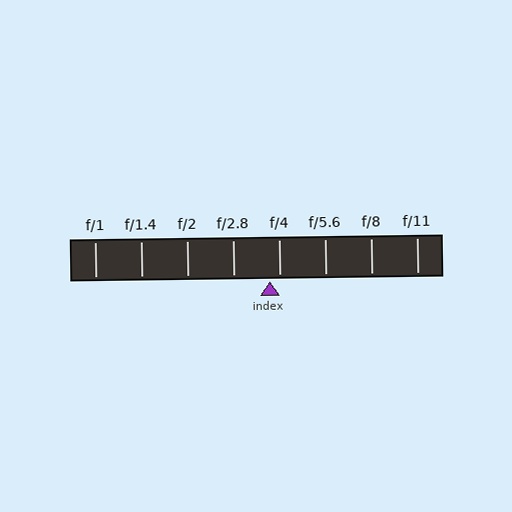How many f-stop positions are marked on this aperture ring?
There are 8 f-stop positions marked.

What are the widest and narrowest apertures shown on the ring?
The widest aperture shown is f/1 and the narrowest is f/11.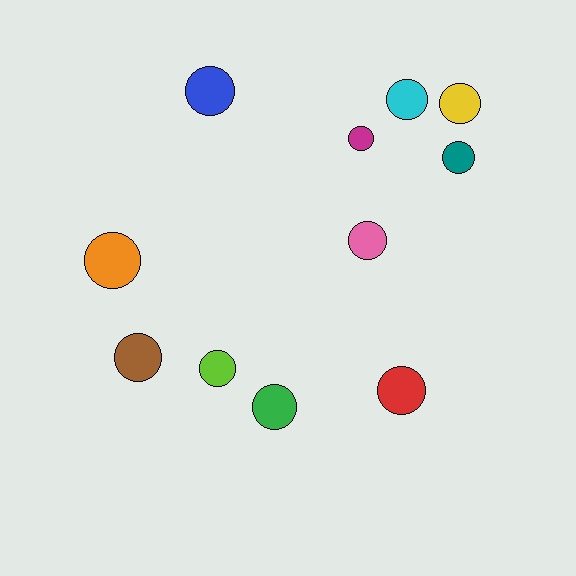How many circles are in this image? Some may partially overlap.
There are 11 circles.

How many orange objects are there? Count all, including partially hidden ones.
There is 1 orange object.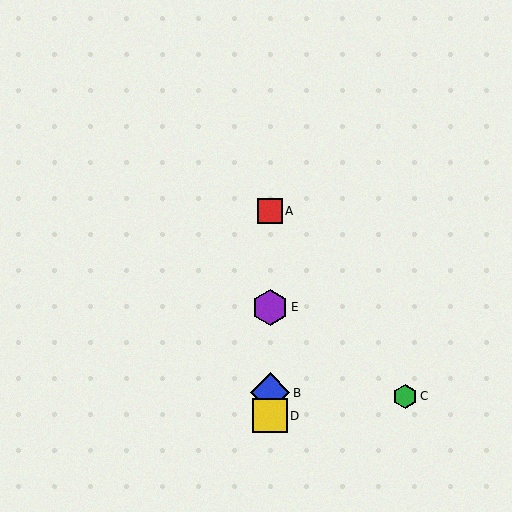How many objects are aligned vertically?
4 objects (A, B, D, E) are aligned vertically.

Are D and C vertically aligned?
No, D is at x≈270 and C is at x≈405.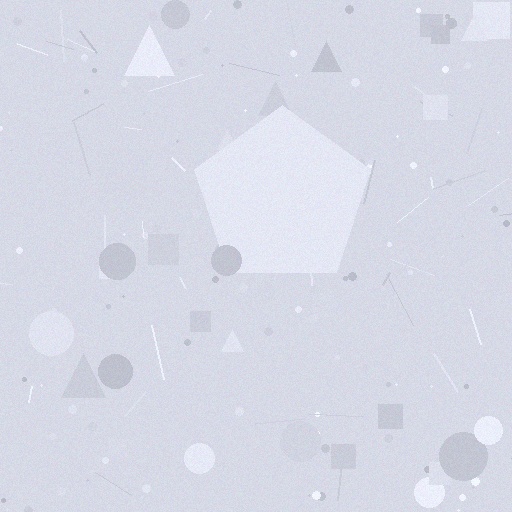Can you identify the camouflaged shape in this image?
The camouflaged shape is a pentagon.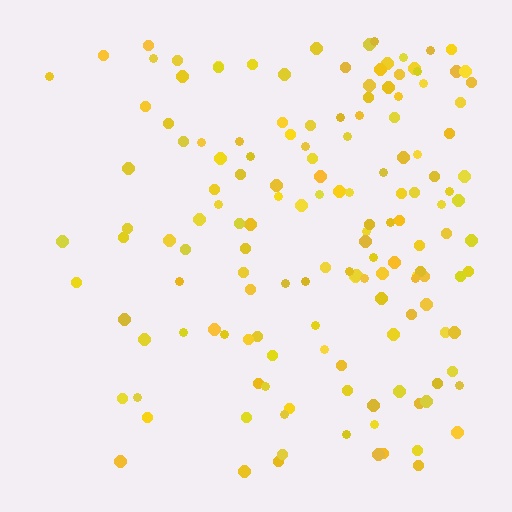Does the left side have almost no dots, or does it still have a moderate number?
Still a moderate number, just noticeably fewer than the right.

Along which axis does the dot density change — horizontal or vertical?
Horizontal.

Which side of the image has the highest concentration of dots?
The right.